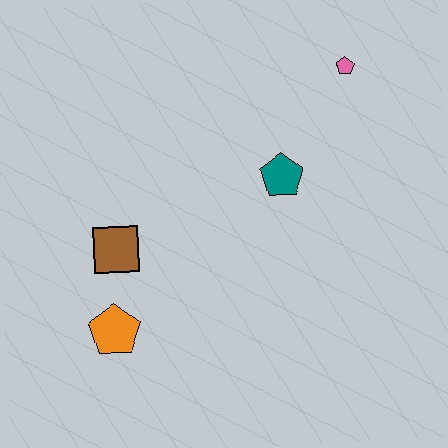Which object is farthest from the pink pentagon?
The orange pentagon is farthest from the pink pentagon.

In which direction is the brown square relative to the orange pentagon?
The brown square is above the orange pentagon.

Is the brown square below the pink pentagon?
Yes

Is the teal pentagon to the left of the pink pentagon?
Yes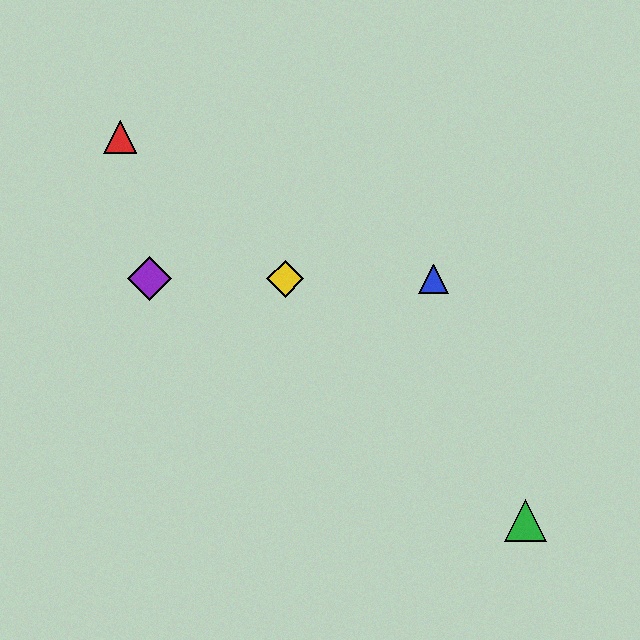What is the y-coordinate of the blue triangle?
The blue triangle is at y≈279.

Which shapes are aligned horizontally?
The blue triangle, the yellow diamond, the purple diamond are aligned horizontally.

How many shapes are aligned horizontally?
3 shapes (the blue triangle, the yellow diamond, the purple diamond) are aligned horizontally.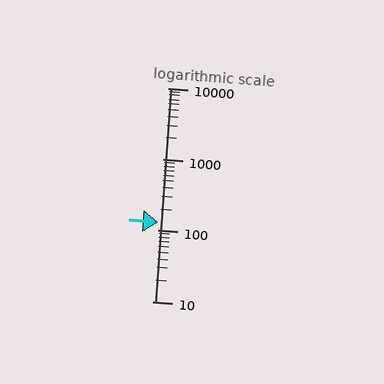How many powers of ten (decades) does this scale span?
The scale spans 3 decades, from 10 to 10000.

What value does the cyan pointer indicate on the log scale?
The pointer indicates approximately 130.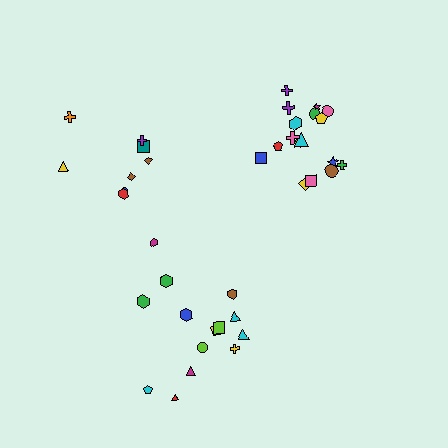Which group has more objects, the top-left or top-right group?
The top-right group.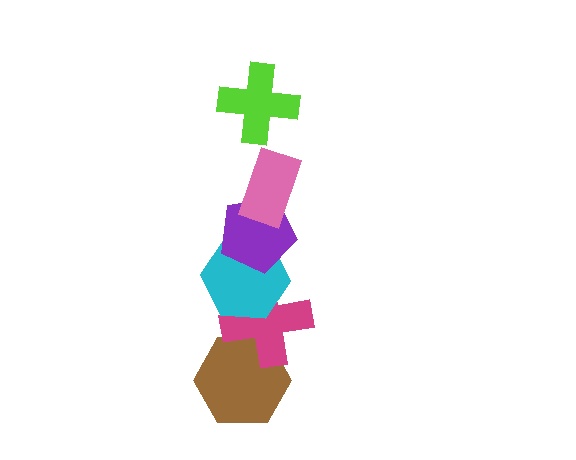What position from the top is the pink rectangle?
The pink rectangle is 2nd from the top.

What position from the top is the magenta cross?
The magenta cross is 5th from the top.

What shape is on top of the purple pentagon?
The pink rectangle is on top of the purple pentagon.